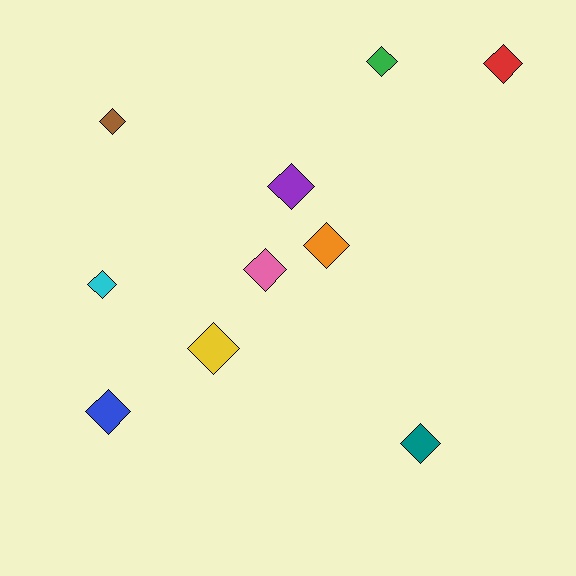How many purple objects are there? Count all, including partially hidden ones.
There is 1 purple object.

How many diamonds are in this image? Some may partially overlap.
There are 10 diamonds.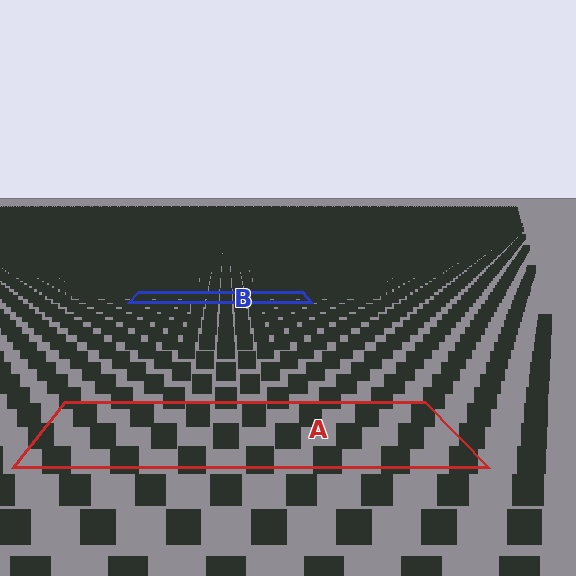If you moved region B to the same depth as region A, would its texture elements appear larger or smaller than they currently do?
They would appear larger. At a closer depth, the same texture elements are projected at a bigger on-screen size.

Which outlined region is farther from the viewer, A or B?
Region B is farther from the viewer — the texture elements inside it appear smaller and more densely packed.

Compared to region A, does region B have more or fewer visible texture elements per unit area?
Region B has more texture elements per unit area — they are packed more densely because it is farther away.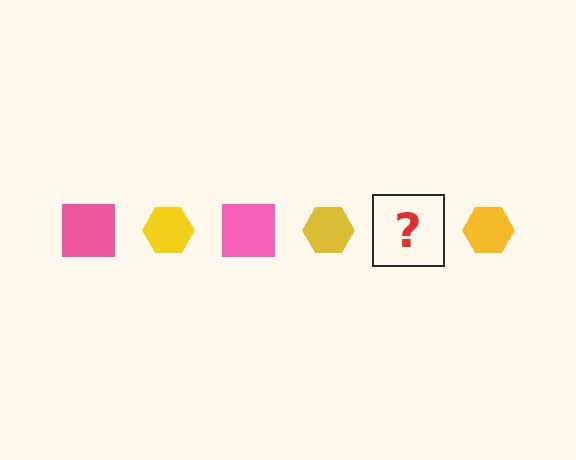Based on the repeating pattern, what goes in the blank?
The blank should be a pink square.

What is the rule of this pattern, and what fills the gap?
The rule is that the pattern alternates between pink square and yellow hexagon. The gap should be filled with a pink square.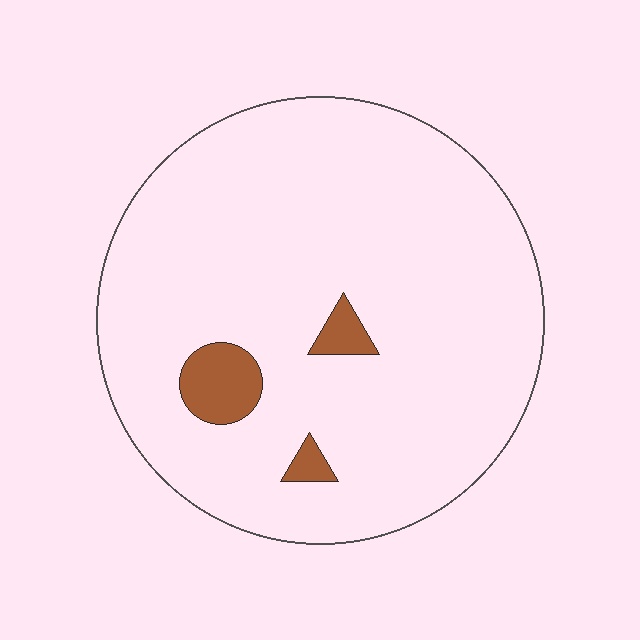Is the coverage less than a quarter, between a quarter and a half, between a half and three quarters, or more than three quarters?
Less than a quarter.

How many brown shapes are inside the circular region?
3.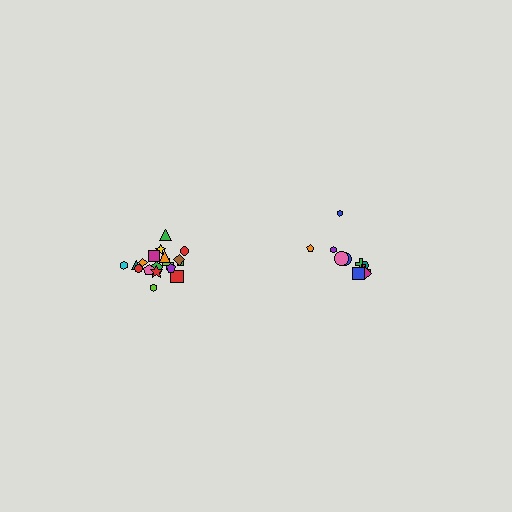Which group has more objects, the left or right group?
The left group.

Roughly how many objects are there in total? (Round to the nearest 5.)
Roughly 30 objects in total.